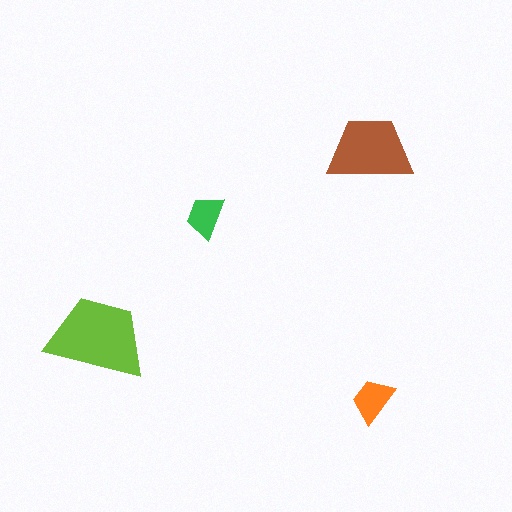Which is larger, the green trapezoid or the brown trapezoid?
The brown one.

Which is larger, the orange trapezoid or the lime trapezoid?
The lime one.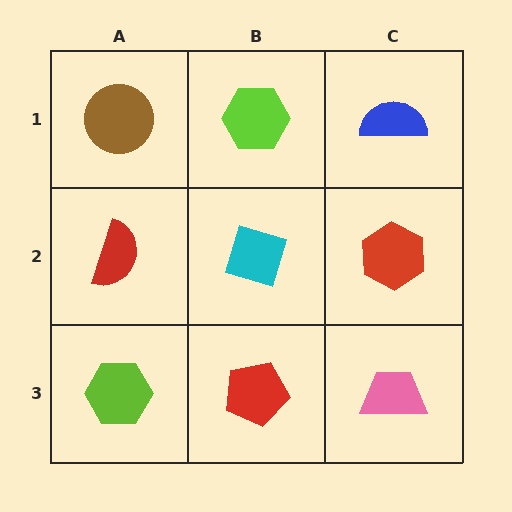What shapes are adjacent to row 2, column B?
A lime hexagon (row 1, column B), a red pentagon (row 3, column B), a red semicircle (row 2, column A), a red hexagon (row 2, column C).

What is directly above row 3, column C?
A red hexagon.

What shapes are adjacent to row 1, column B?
A cyan diamond (row 2, column B), a brown circle (row 1, column A), a blue semicircle (row 1, column C).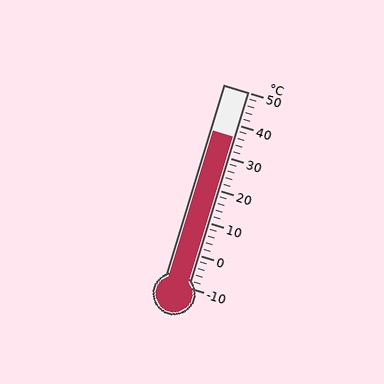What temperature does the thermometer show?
The thermometer shows approximately 36°C.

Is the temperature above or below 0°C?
The temperature is above 0°C.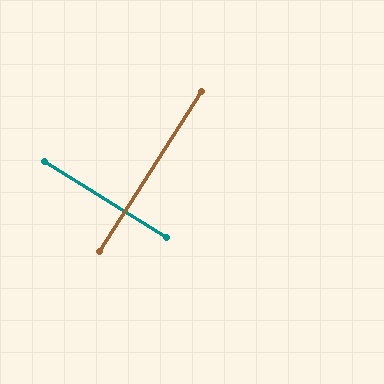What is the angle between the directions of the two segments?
Approximately 90 degrees.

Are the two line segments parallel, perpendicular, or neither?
Perpendicular — they meet at approximately 90°.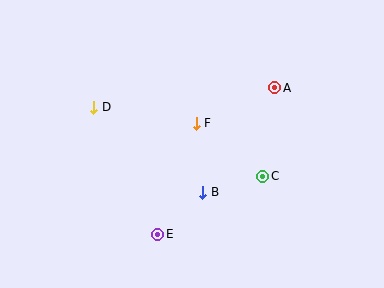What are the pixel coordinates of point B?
Point B is at (203, 192).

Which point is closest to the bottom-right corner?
Point C is closest to the bottom-right corner.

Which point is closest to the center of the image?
Point F at (196, 123) is closest to the center.